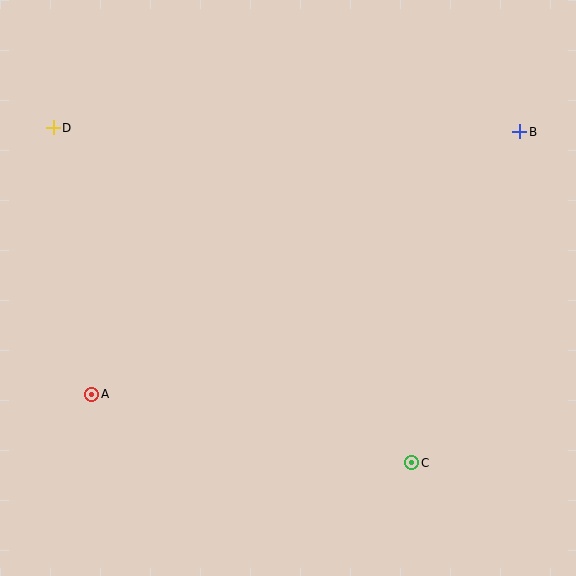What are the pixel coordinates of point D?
Point D is at (53, 128).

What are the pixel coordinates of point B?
Point B is at (520, 132).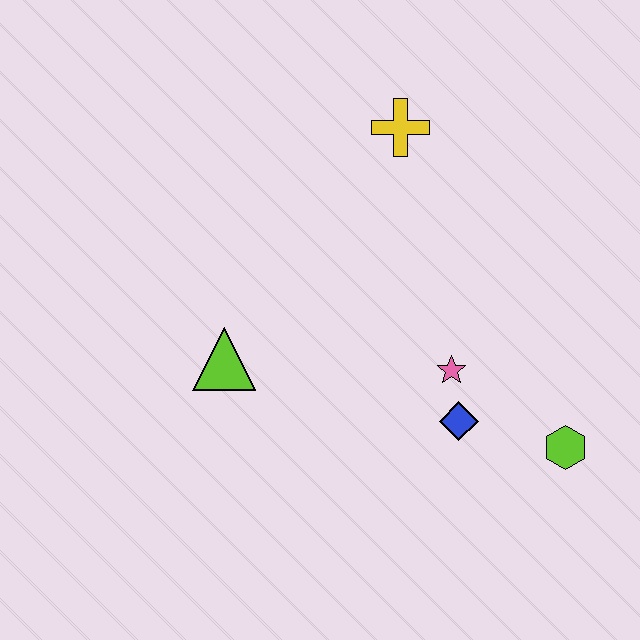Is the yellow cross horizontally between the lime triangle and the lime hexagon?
Yes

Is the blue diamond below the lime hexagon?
No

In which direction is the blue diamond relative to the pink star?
The blue diamond is below the pink star.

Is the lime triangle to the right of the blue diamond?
No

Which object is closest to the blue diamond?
The pink star is closest to the blue diamond.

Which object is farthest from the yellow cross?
The lime hexagon is farthest from the yellow cross.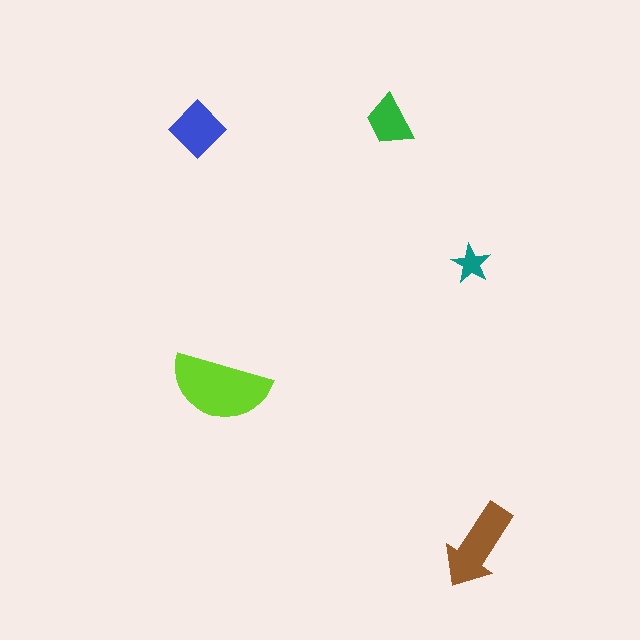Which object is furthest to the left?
The blue diamond is leftmost.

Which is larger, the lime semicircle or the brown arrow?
The lime semicircle.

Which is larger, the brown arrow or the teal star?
The brown arrow.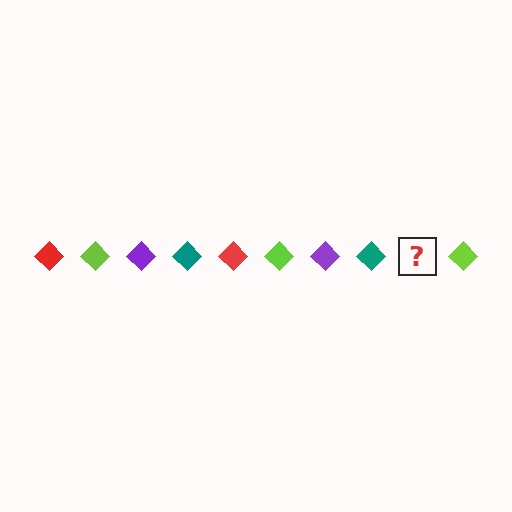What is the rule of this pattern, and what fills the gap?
The rule is that the pattern cycles through red, lime, purple, teal diamonds. The gap should be filled with a red diamond.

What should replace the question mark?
The question mark should be replaced with a red diamond.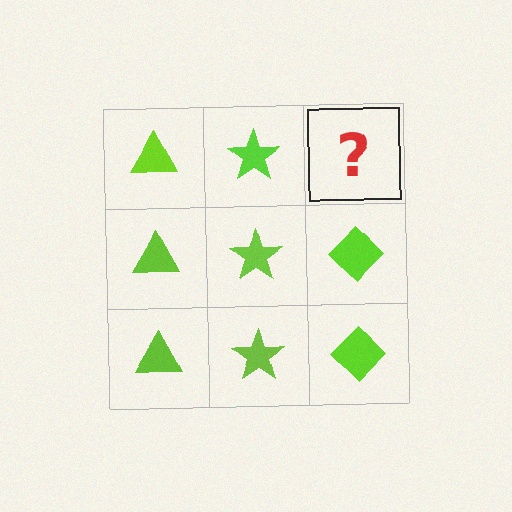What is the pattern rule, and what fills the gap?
The rule is that each column has a consistent shape. The gap should be filled with a lime diamond.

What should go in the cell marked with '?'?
The missing cell should contain a lime diamond.